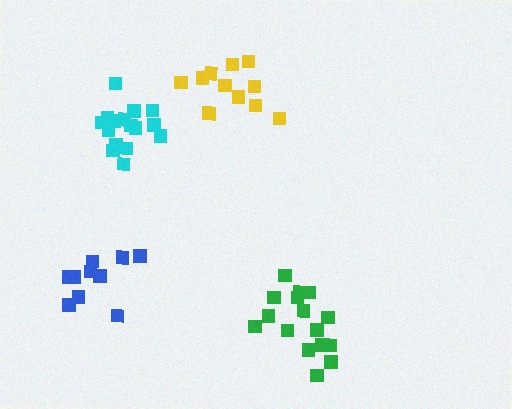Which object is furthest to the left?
The blue cluster is leftmost.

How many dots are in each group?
Group 1: 16 dots, Group 2: 10 dots, Group 3: 16 dots, Group 4: 11 dots (53 total).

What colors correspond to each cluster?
The clusters are colored: cyan, blue, green, yellow.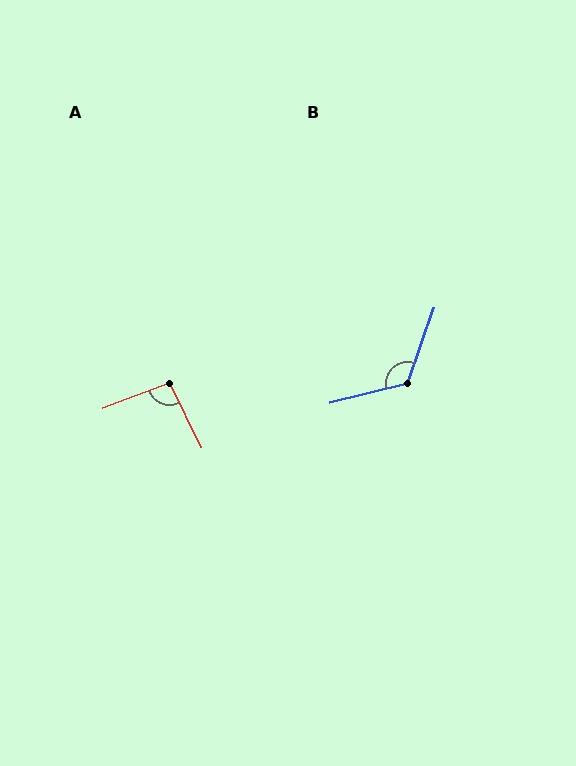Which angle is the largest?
B, at approximately 124 degrees.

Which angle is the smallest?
A, at approximately 95 degrees.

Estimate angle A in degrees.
Approximately 95 degrees.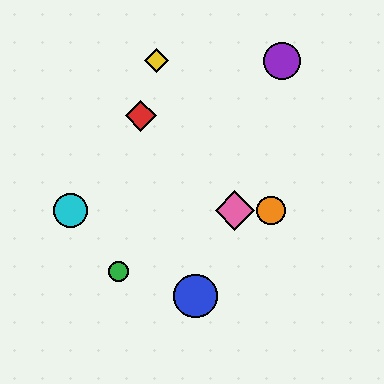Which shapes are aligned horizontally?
The orange circle, the cyan circle, the pink diamond are aligned horizontally.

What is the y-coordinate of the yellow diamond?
The yellow diamond is at y≈61.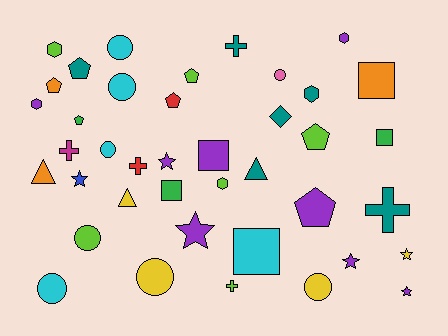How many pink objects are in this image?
There is 1 pink object.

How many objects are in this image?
There are 40 objects.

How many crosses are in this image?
There are 5 crosses.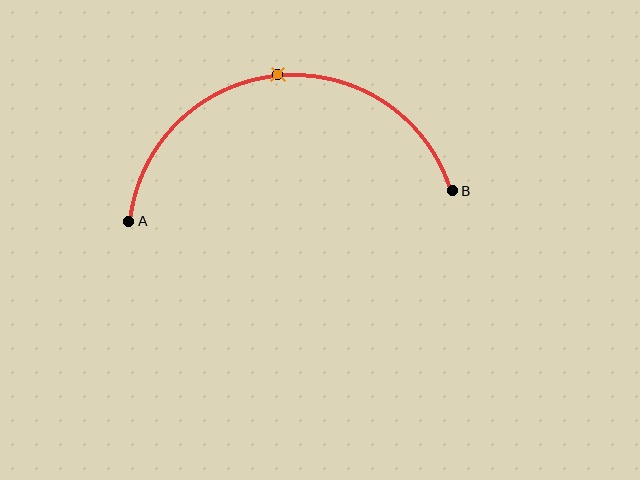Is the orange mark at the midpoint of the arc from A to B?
Yes. The orange mark lies on the arc at equal arc-length from both A and B — it is the arc midpoint.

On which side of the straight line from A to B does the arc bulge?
The arc bulges above the straight line connecting A and B.